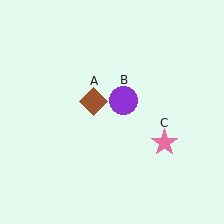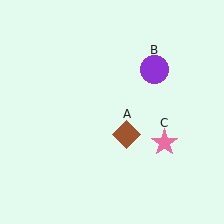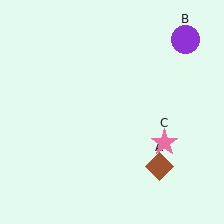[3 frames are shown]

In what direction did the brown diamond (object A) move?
The brown diamond (object A) moved down and to the right.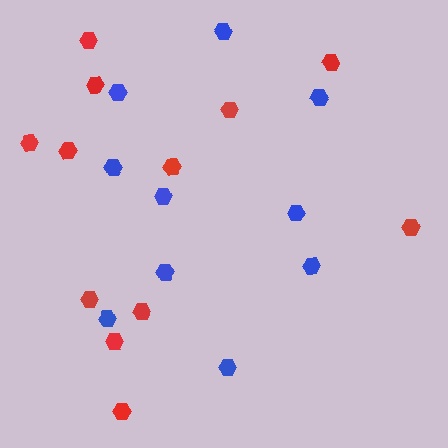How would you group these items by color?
There are 2 groups: one group of red hexagons (12) and one group of blue hexagons (10).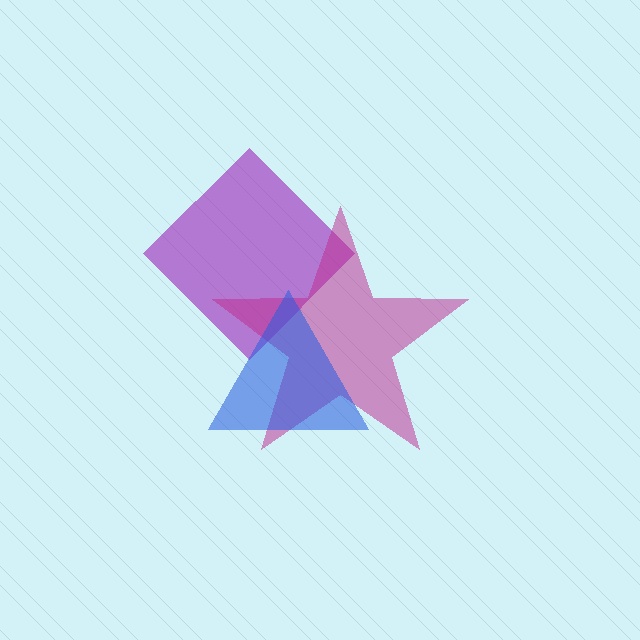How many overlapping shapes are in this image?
There are 3 overlapping shapes in the image.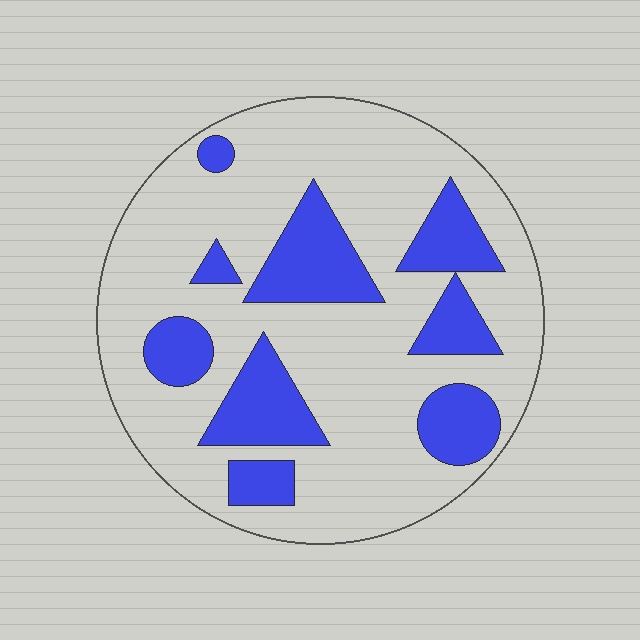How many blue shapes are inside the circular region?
9.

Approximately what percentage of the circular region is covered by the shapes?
Approximately 25%.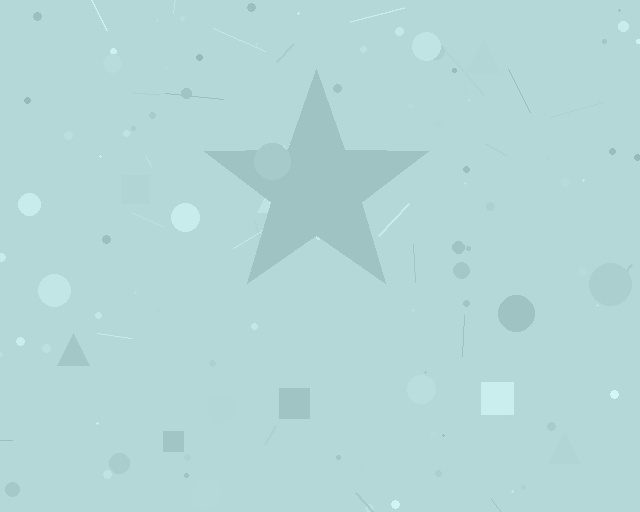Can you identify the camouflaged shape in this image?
The camouflaged shape is a star.